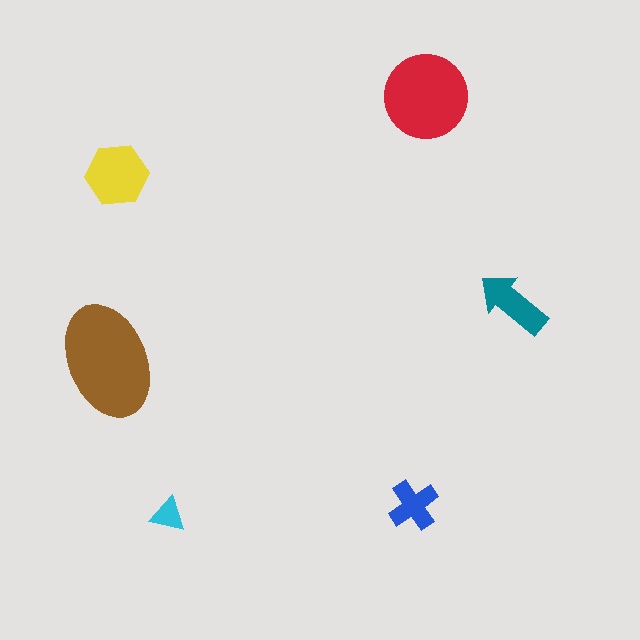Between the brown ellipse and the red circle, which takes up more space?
The brown ellipse.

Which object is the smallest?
The cyan triangle.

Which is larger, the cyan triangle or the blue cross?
The blue cross.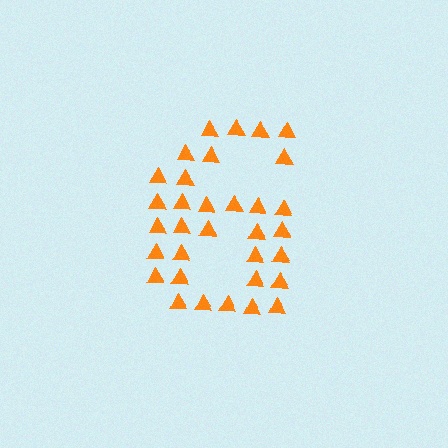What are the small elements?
The small elements are triangles.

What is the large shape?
The large shape is the digit 6.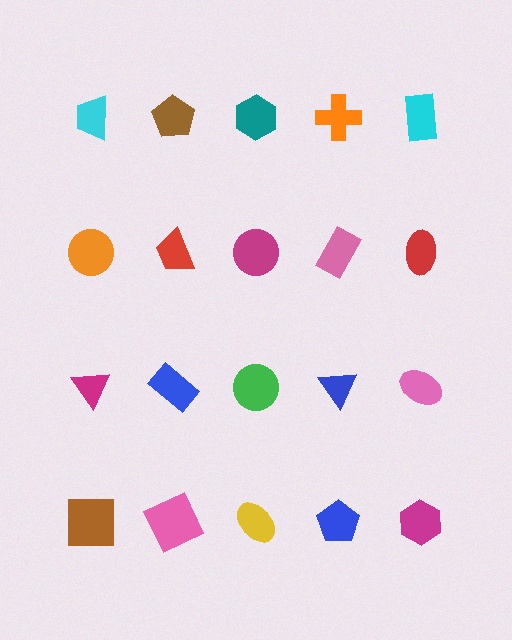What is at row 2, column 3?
A magenta circle.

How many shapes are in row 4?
5 shapes.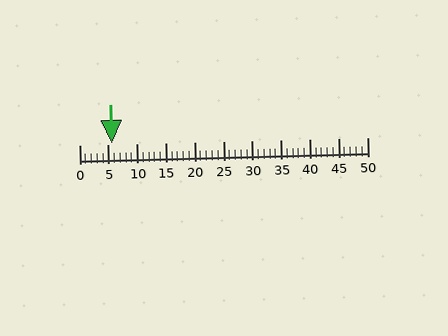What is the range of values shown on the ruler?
The ruler shows values from 0 to 50.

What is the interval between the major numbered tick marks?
The major tick marks are spaced 5 units apart.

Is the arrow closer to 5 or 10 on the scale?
The arrow is closer to 5.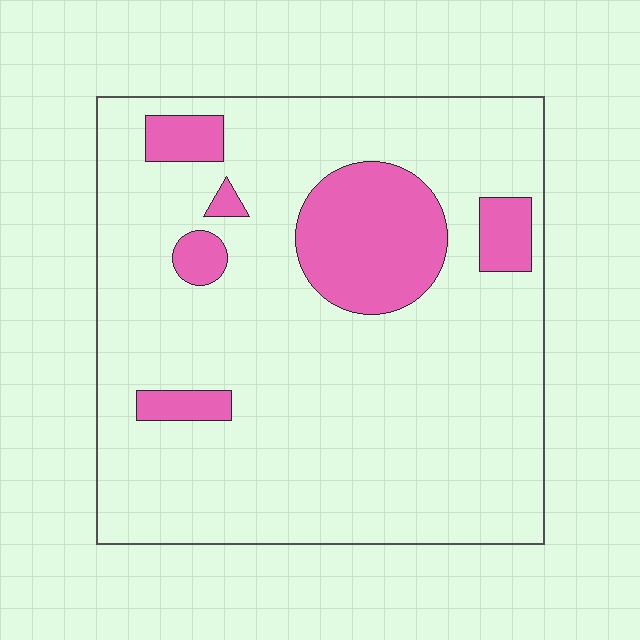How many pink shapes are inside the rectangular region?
6.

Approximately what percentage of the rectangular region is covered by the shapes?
Approximately 15%.